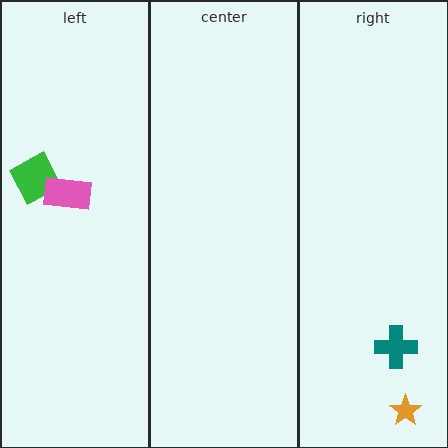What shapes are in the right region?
The orange star, the teal cross.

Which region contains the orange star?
The right region.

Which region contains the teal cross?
The right region.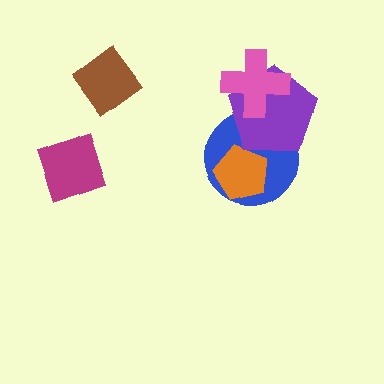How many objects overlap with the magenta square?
0 objects overlap with the magenta square.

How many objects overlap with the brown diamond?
0 objects overlap with the brown diamond.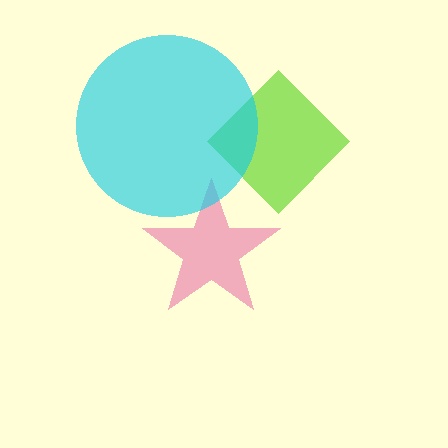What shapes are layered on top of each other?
The layered shapes are: a pink star, a lime diamond, a cyan circle.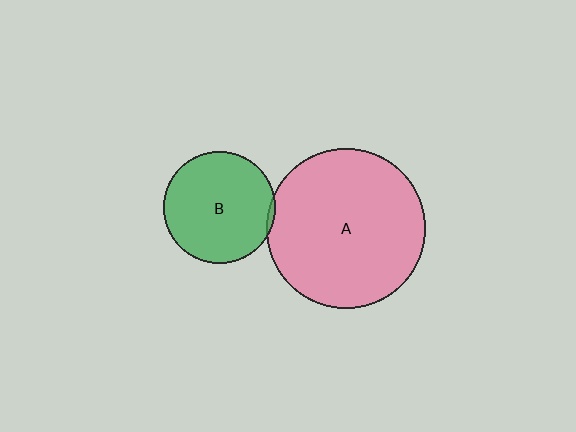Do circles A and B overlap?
Yes.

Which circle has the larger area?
Circle A (pink).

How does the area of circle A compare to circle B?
Approximately 2.0 times.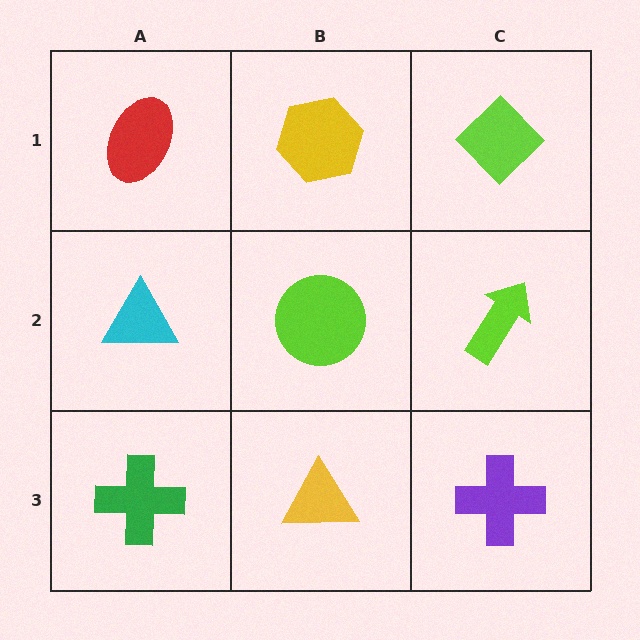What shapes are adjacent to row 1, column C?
A lime arrow (row 2, column C), a yellow hexagon (row 1, column B).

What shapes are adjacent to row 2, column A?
A red ellipse (row 1, column A), a green cross (row 3, column A), a lime circle (row 2, column B).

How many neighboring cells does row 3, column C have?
2.